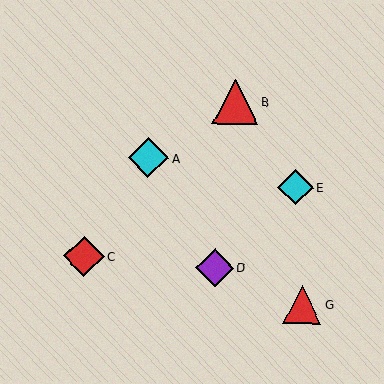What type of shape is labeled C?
Shape C is a red diamond.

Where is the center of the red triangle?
The center of the red triangle is at (303, 305).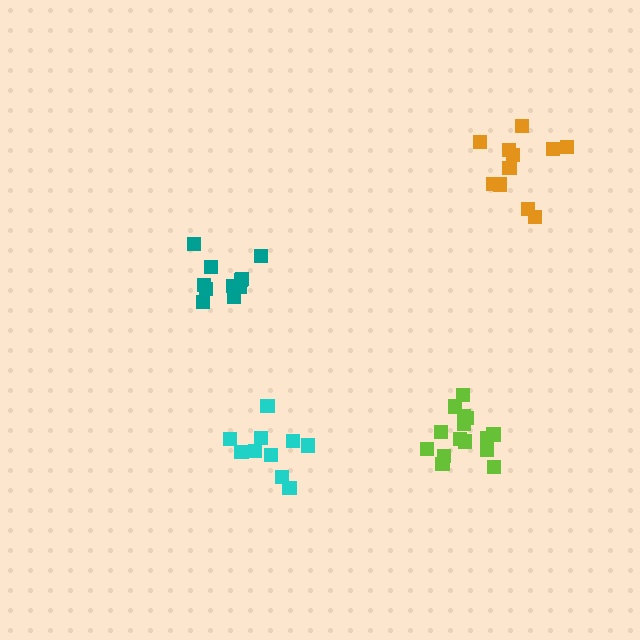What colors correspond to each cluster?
The clusters are colored: lime, cyan, teal, orange.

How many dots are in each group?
Group 1: 15 dots, Group 2: 10 dots, Group 3: 11 dots, Group 4: 11 dots (47 total).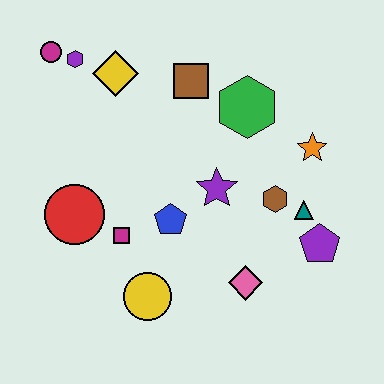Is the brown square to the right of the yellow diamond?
Yes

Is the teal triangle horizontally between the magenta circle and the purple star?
No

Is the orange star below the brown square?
Yes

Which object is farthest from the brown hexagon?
The magenta circle is farthest from the brown hexagon.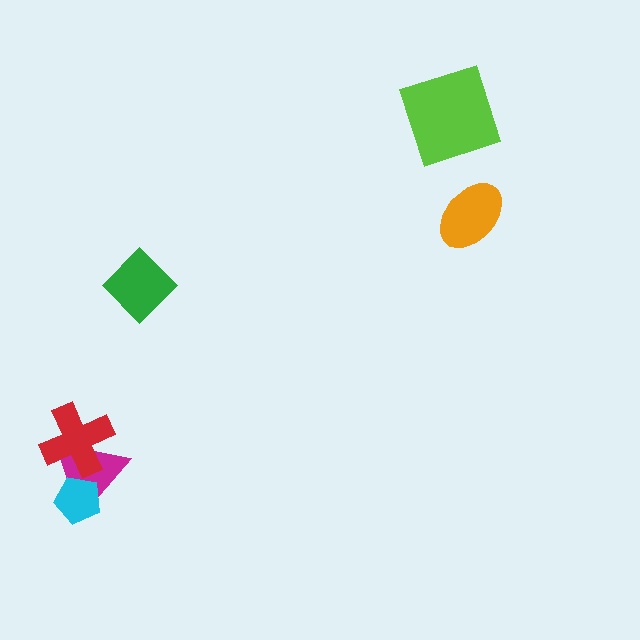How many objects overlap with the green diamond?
0 objects overlap with the green diamond.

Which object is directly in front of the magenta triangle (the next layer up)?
The cyan pentagon is directly in front of the magenta triangle.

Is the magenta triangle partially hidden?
Yes, it is partially covered by another shape.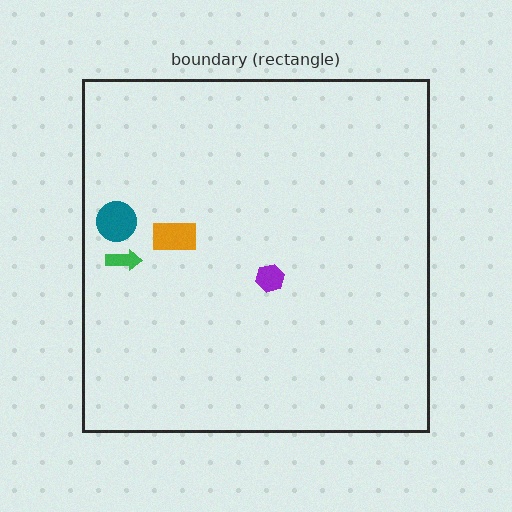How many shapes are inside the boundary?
4 inside, 0 outside.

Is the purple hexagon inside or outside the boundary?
Inside.